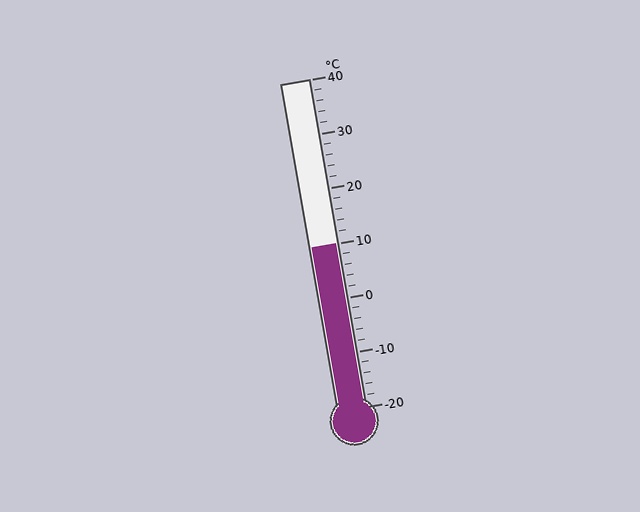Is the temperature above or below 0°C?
The temperature is above 0°C.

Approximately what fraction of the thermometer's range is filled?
The thermometer is filled to approximately 50% of its range.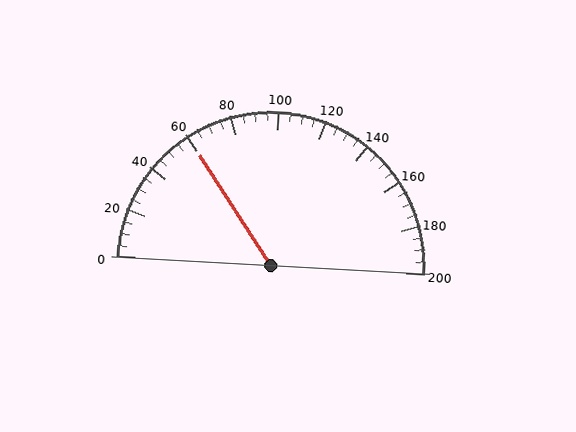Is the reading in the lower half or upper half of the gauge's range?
The reading is in the lower half of the range (0 to 200).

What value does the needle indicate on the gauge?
The needle indicates approximately 60.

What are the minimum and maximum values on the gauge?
The gauge ranges from 0 to 200.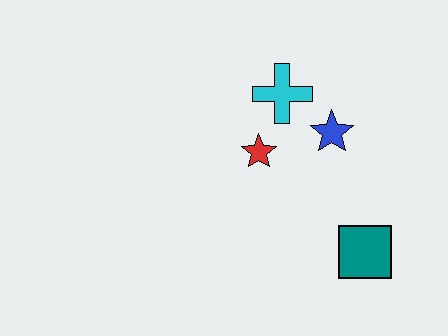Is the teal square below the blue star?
Yes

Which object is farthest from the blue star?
The teal square is farthest from the blue star.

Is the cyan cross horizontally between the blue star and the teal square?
No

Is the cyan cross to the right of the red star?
Yes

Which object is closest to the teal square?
The blue star is closest to the teal square.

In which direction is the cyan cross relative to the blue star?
The cyan cross is to the left of the blue star.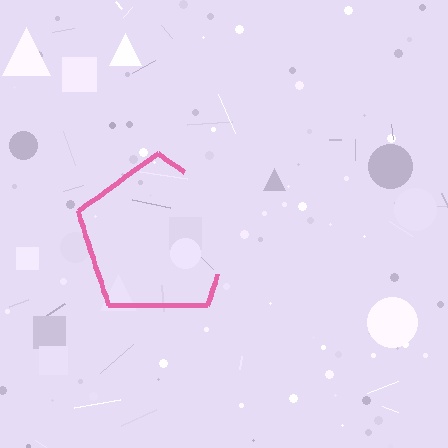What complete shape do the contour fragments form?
The contour fragments form a pentagon.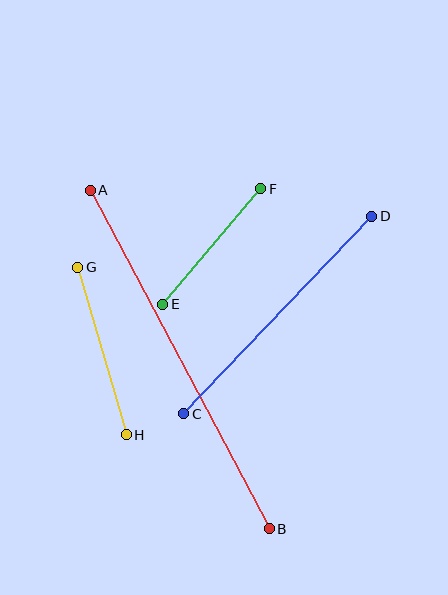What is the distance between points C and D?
The distance is approximately 272 pixels.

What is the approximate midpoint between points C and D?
The midpoint is at approximately (278, 315) pixels.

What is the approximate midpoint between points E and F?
The midpoint is at approximately (212, 247) pixels.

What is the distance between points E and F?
The distance is approximately 152 pixels.